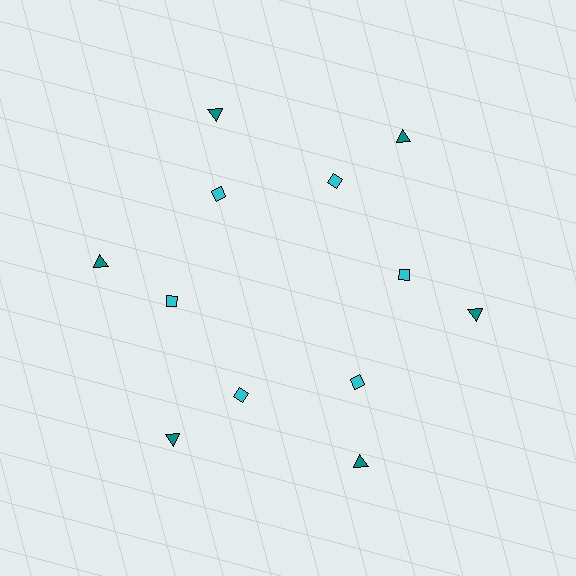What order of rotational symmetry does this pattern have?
This pattern has 6-fold rotational symmetry.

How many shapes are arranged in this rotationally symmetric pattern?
There are 12 shapes, arranged in 6 groups of 2.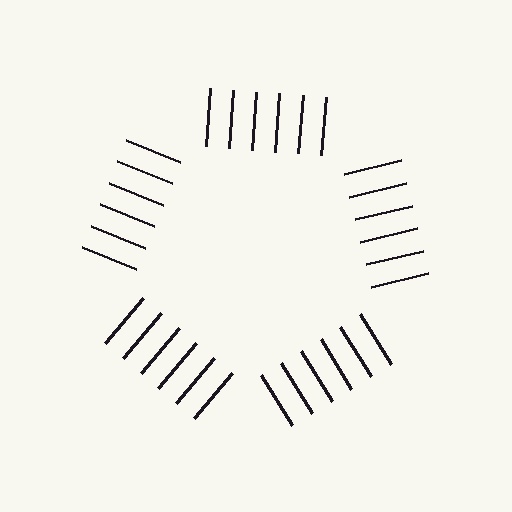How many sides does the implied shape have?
5 sides — the line-ends trace a pentagon.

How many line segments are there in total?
30 — 6 along each of the 5 edges.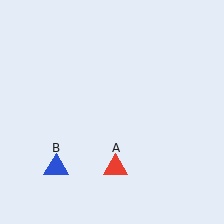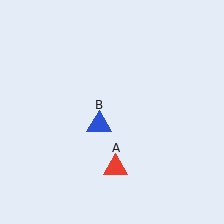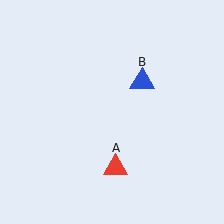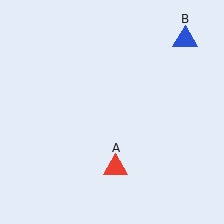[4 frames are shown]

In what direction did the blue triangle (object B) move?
The blue triangle (object B) moved up and to the right.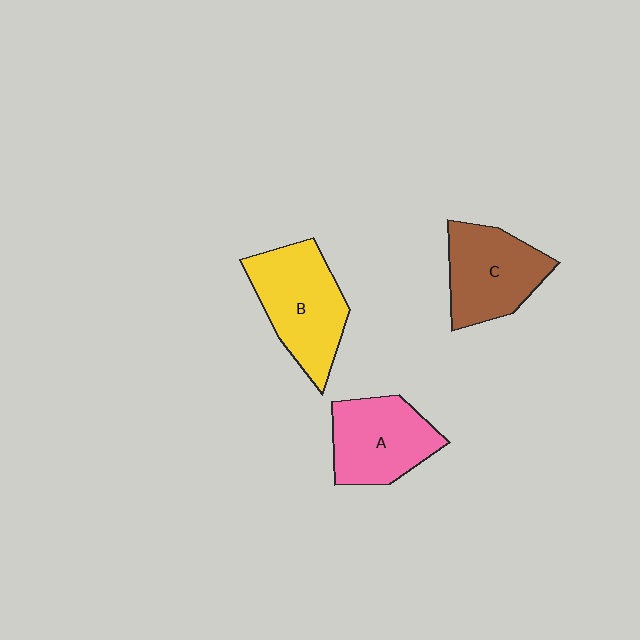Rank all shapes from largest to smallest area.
From largest to smallest: B (yellow), C (brown), A (pink).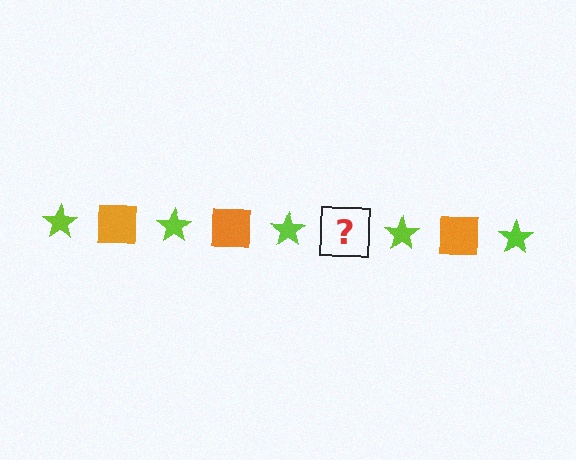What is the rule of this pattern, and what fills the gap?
The rule is that the pattern alternates between lime star and orange square. The gap should be filled with an orange square.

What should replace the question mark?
The question mark should be replaced with an orange square.